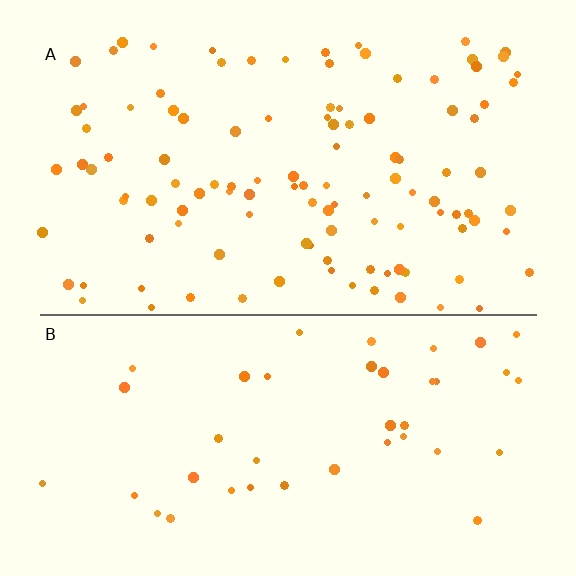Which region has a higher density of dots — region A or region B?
A (the top).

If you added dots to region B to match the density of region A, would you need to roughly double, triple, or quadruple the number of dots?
Approximately triple.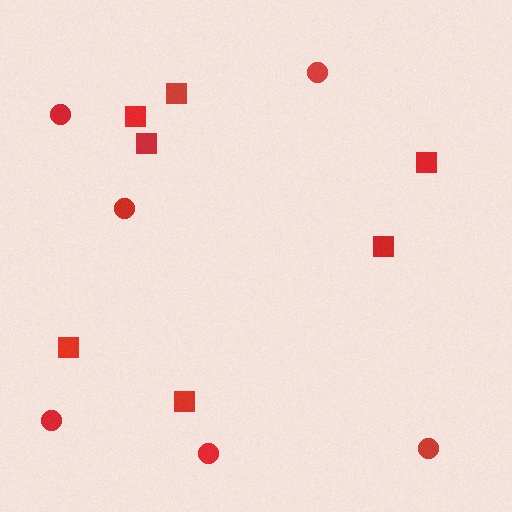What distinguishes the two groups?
There are 2 groups: one group of circles (6) and one group of squares (7).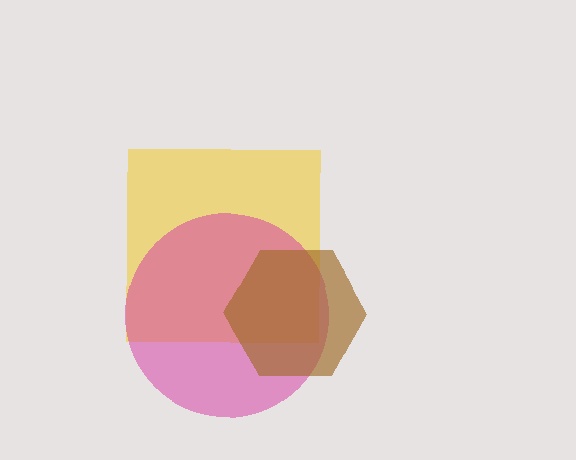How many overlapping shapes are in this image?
There are 3 overlapping shapes in the image.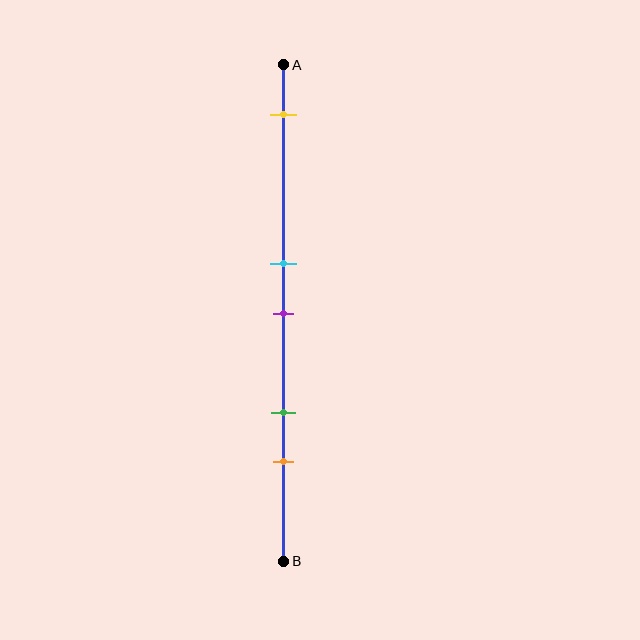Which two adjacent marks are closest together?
The cyan and purple marks are the closest adjacent pair.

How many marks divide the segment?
There are 5 marks dividing the segment.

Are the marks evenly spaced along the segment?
No, the marks are not evenly spaced.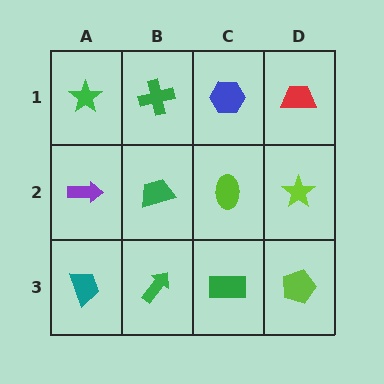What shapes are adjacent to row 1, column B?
A green trapezoid (row 2, column B), a green star (row 1, column A), a blue hexagon (row 1, column C).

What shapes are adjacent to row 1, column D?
A lime star (row 2, column D), a blue hexagon (row 1, column C).